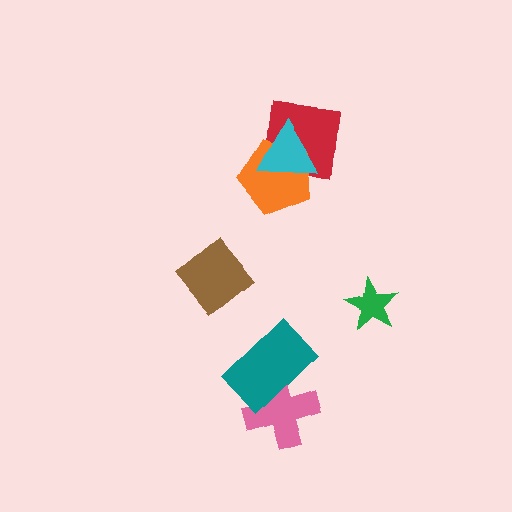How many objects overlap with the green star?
0 objects overlap with the green star.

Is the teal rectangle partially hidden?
No, no other shape covers it.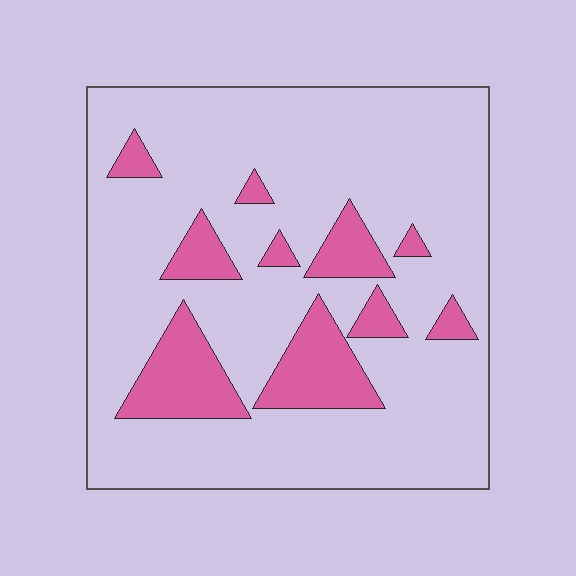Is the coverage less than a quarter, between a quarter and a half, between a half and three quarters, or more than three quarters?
Less than a quarter.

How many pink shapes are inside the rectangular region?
10.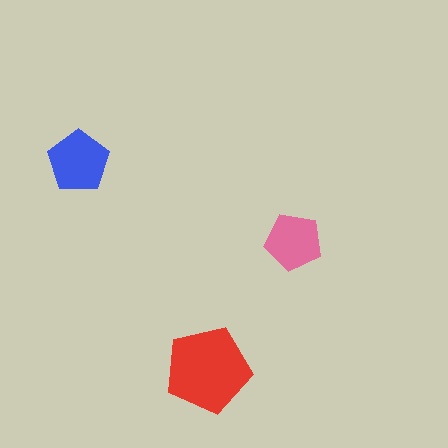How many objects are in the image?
There are 3 objects in the image.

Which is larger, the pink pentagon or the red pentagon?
The red one.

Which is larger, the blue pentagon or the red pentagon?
The red one.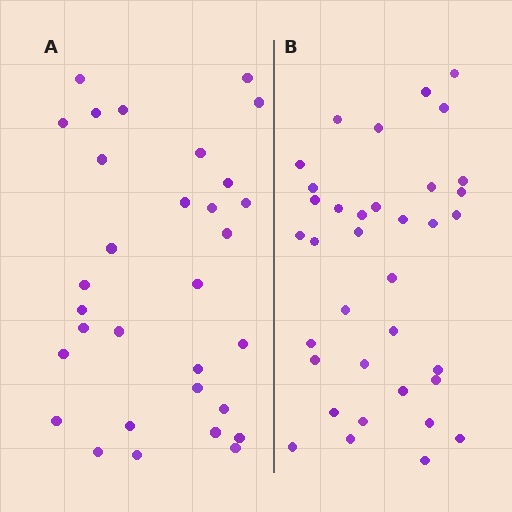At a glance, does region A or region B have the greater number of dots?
Region B (the right region) has more dots.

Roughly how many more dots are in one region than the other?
Region B has about 5 more dots than region A.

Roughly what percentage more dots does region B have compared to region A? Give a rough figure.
About 15% more.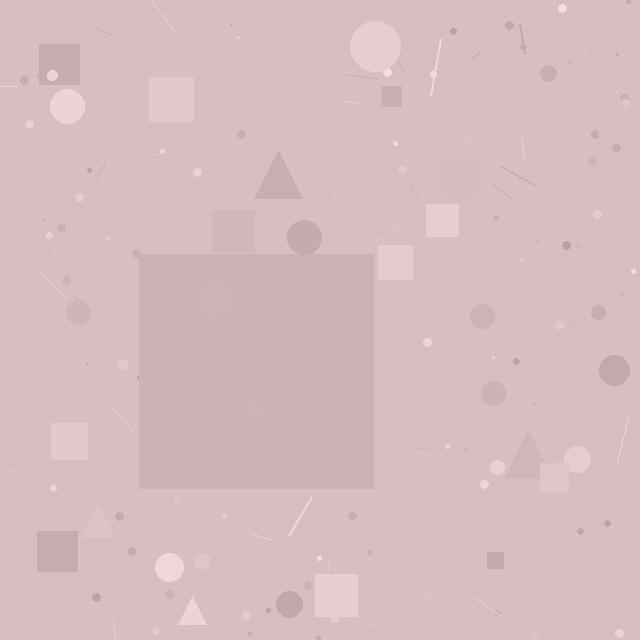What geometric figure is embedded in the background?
A square is embedded in the background.